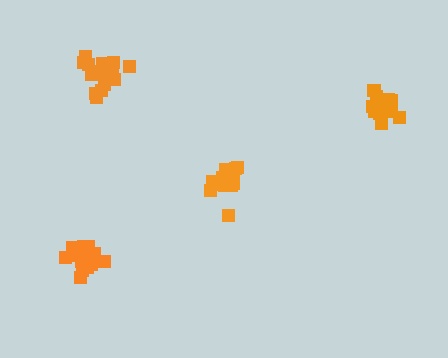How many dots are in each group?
Group 1: 20 dots, Group 2: 18 dots, Group 3: 20 dots, Group 4: 16 dots (74 total).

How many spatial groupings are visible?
There are 4 spatial groupings.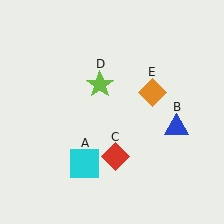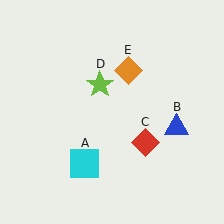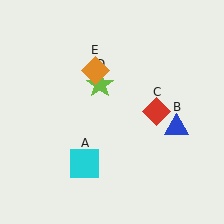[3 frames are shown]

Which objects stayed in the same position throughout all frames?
Cyan square (object A) and blue triangle (object B) and lime star (object D) remained stationary.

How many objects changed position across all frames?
2 objects changed position: red diamond (object C), orange diamond (object E).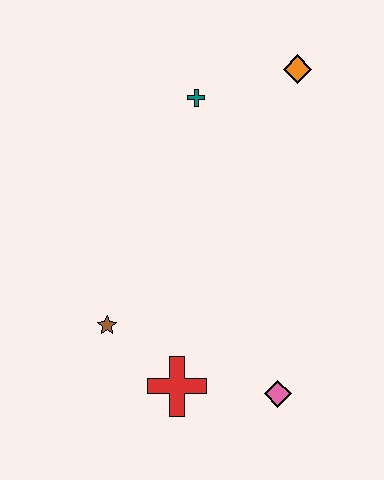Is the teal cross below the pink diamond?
No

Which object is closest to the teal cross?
The orange diamond is closest to the teal cross.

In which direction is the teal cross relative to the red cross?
The teal cross is above the red cross.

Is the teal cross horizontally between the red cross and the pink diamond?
Yes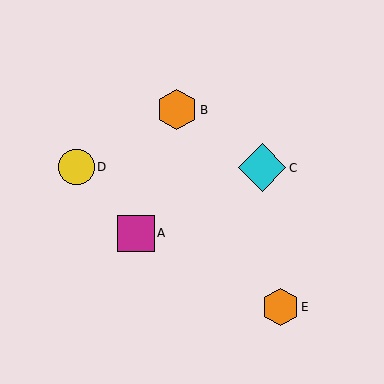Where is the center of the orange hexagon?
The center of the orange hexagon is at (177, 110).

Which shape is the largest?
The cyan diamond (labeled C) is the largest.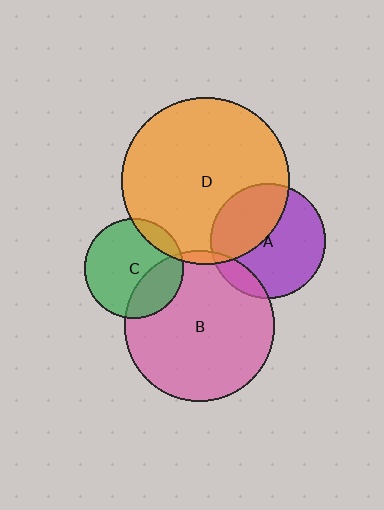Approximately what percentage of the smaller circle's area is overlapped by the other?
Approximately 30%.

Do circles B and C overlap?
Yes.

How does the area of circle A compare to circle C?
Approximately 1.3 times.